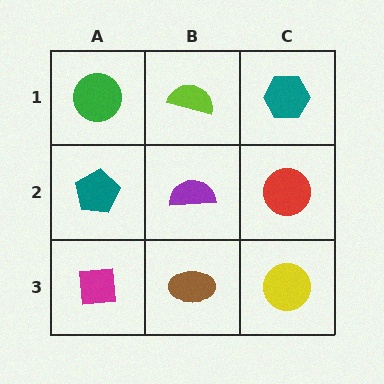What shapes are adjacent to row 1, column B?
A purple semicircle (row 2, column B), a green circle (row 1, column A), a teal hexagon (row 1, column C).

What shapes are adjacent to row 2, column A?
A green circle (row 1, column A), a magenta square (row 3, column A), a purple semicircle (row 2, column B).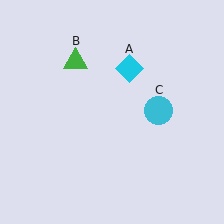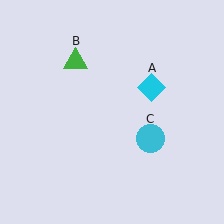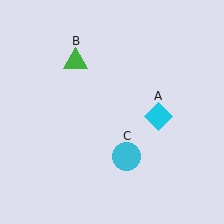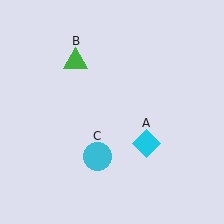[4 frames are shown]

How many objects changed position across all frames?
2 objects changed position: cyan diamond (object A), cyan circle (object C).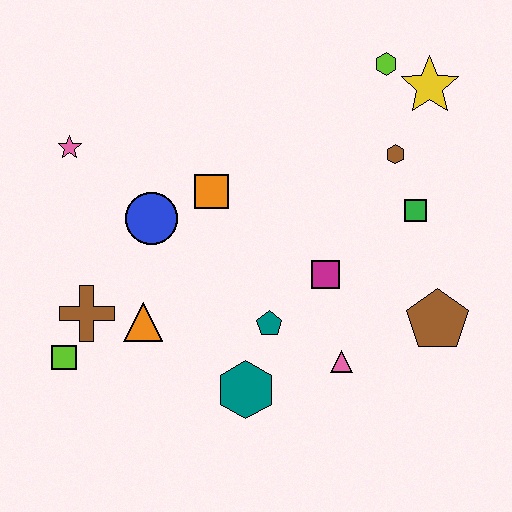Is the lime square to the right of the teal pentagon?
No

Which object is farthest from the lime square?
The yellow star is farthest from the lime square.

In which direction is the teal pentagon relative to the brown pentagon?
The teal pentagon is to the left of the brown pentagon.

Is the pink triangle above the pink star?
No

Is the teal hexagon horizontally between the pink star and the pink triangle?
Yes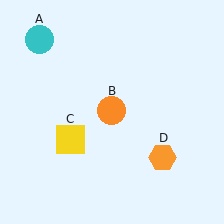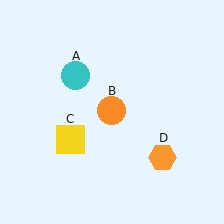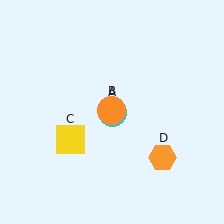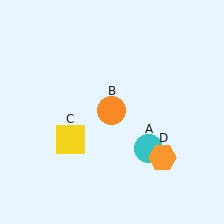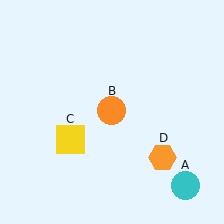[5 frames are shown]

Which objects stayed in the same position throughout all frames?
Orange circle (object B) and yellow square (object C) and orange hexagon (object D) remained stationary.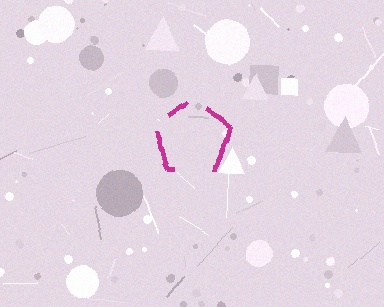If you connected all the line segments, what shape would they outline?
They would outline a pentagon.